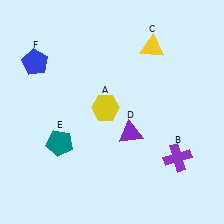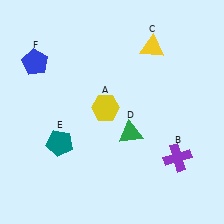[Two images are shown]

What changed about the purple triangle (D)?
In Image 1, D is purple. In Image 2, it changed to green.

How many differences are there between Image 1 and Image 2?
There is 1 difference between the two images.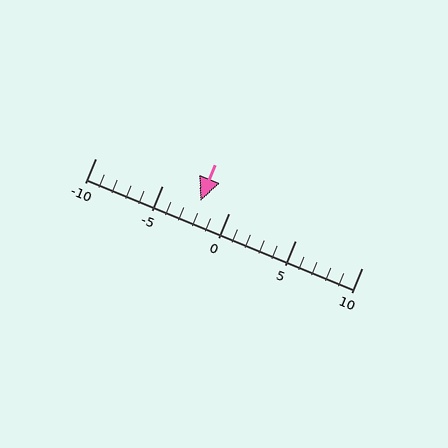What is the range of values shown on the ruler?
The ruler shows values from -10 to 10.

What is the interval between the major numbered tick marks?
The major tick marks are spaced 5 units apart.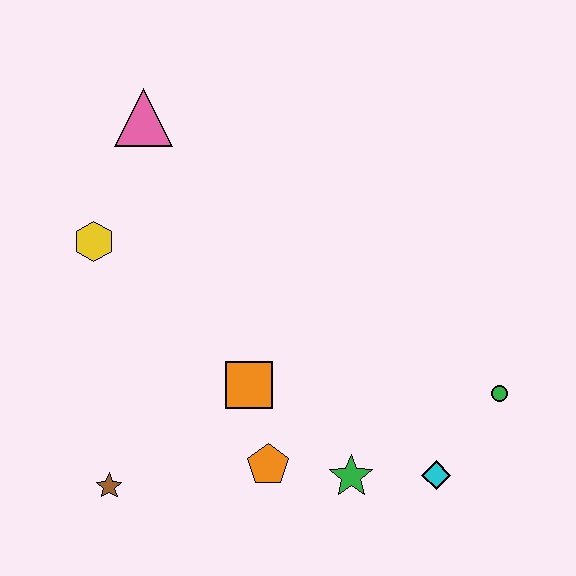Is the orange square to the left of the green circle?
Yes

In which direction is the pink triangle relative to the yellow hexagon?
The pink triangle is above the yellow hexagon.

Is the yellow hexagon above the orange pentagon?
Yes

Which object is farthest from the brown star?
The green circle is farthest from the brown star.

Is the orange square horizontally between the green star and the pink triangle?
Yes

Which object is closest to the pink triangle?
The yellow hexagon is closest to the pink triangle.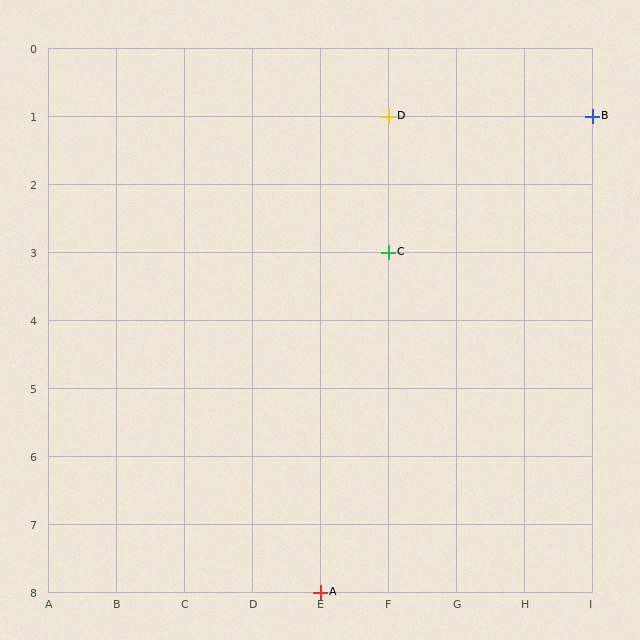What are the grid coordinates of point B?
Point B is at grid coordinates (I, 1).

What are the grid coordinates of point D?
Point D is at grid coordinates (F, 1).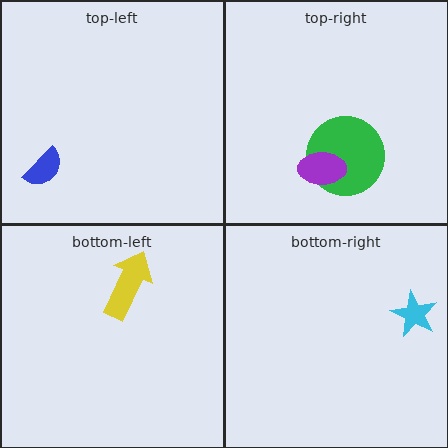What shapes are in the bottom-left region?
The yellow arrow.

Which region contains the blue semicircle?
The top-left region.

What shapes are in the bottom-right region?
The cyan star.